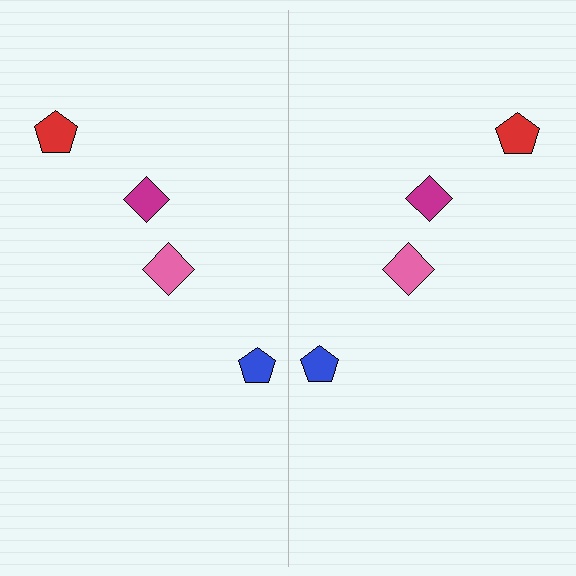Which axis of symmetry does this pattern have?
The pattern has a vertical axis of symmetry running through the center of the image.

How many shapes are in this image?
There are 8 shapes in this image.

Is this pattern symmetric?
Yes, this pattern has bilateral (reflection) symmetry.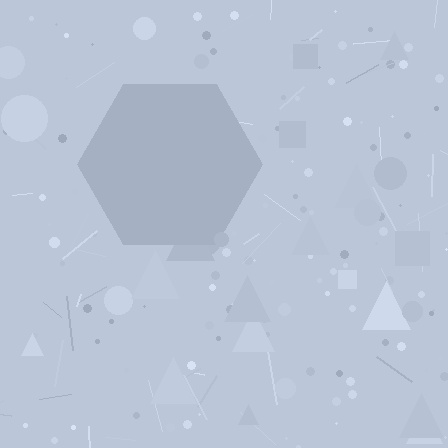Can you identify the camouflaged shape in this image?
The camouflaged shape is a hexagon.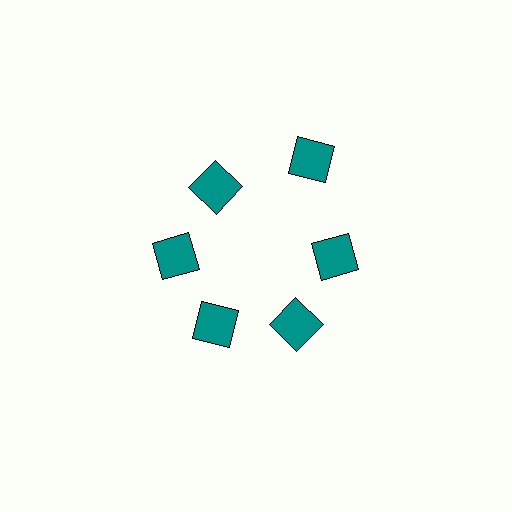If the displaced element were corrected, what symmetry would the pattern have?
It would have 6-fold rotational symmetry — the pattern would map onto itself every 60 degrees.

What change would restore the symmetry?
The symmetry would be restored by moving it inward, back onto the ring so that all 6 squares sit at equal angles and equal distance from the center.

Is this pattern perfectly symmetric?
No. The 6 teal squares are arranged in a ring, but one element near the 1 o'clock position is pushed outward from the center, breaking the 6-fold rotational symmetry.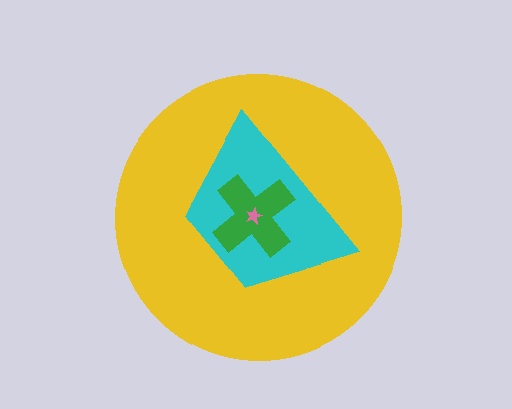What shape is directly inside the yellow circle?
The cyan trapezoid.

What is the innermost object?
The pink star.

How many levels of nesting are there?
4.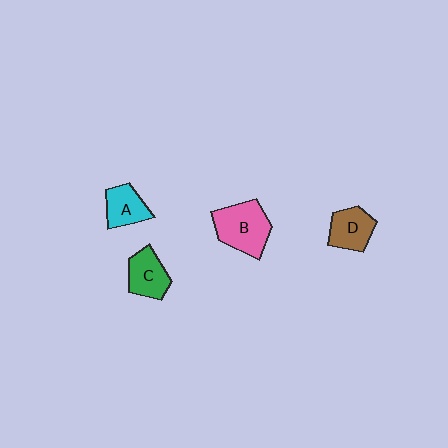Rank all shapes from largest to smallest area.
From largest to smallest: B (pink), C (green), D (brown), A (cyan).